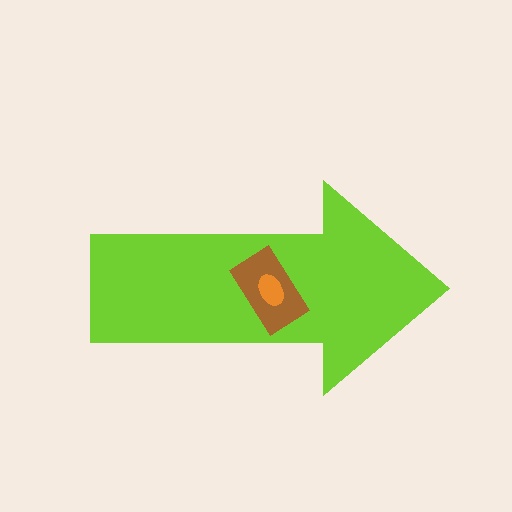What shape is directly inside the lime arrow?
The brown rectangle.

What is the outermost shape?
The lime arrow.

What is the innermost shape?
The orange ellipse.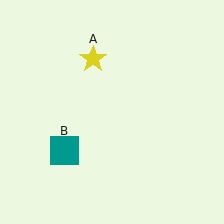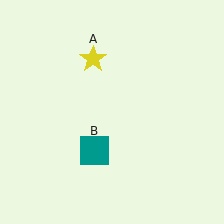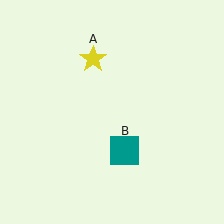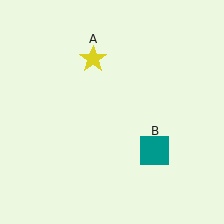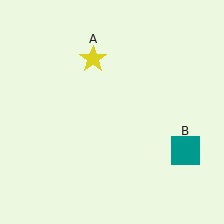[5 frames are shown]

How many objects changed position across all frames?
1 object changed position: teal square (object B).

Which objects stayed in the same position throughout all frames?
Yellow star (object A) remained stationary.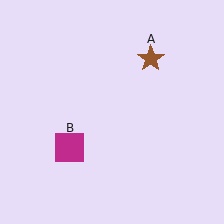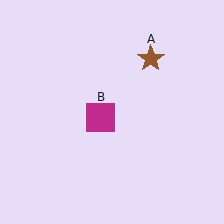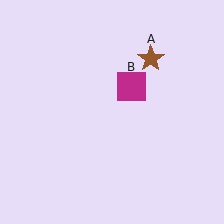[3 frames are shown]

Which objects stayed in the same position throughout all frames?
Brown star (object A) remained stationary.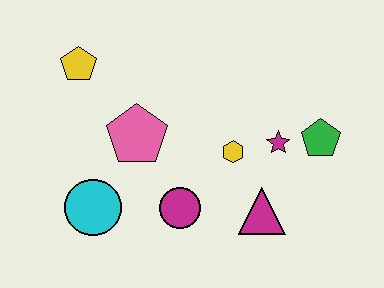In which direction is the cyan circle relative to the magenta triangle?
The cyan circle is to the left of the magenta triangle.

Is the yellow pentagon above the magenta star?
Yes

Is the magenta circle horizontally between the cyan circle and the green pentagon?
Yes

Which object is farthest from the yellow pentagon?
The green pentagon is farthest from the yellow pentagon.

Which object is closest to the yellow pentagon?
The pink pentagon is closest to the yellow pentagon.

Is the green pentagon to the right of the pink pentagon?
Yes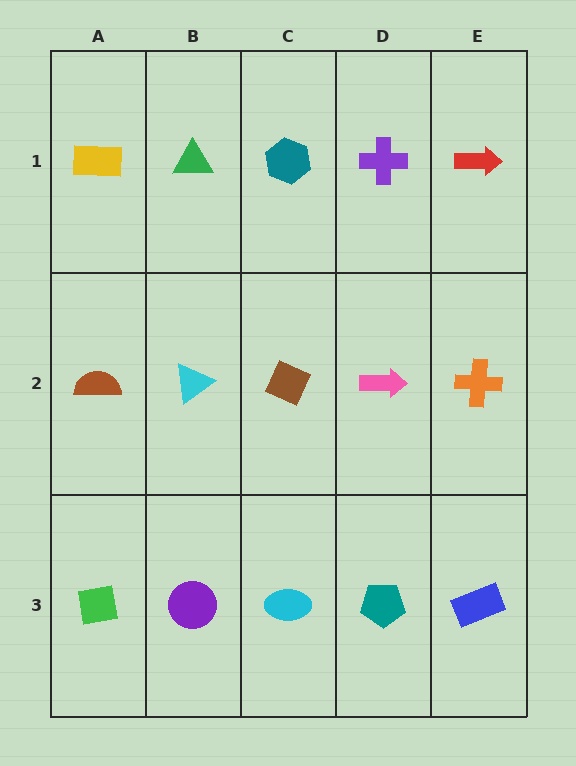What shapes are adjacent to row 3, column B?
A cyan triangle (row 2, column B), a green square (row 3, column A), a cyan ellipse (row 3, column C).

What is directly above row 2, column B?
A green triangle.